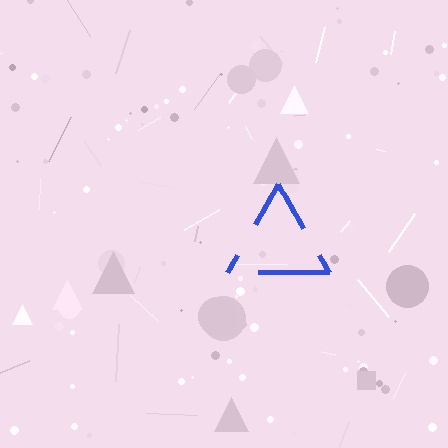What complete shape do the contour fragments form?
The contour fragments form a triangle.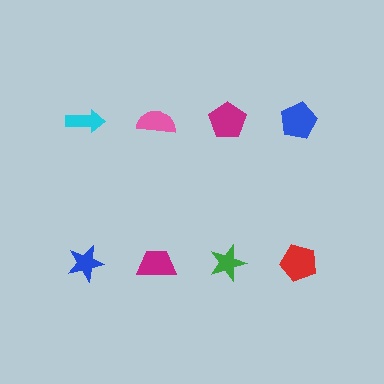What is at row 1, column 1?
A cyan arrow.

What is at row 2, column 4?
A red pentagon.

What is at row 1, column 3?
A magenta pentagon.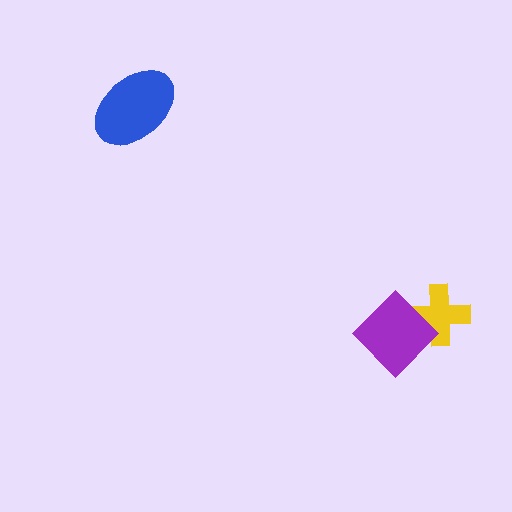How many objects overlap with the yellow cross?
1 object overlaps with the yellow cross.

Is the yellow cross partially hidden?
Yes, it is partially covered by another shape.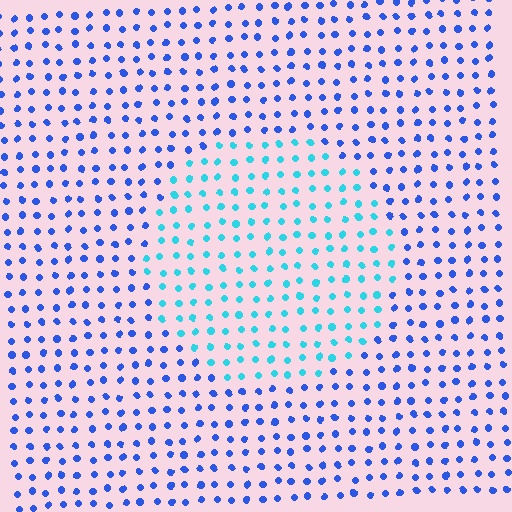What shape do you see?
I see a circle.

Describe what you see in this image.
The image is filled with small blue elements in a uniform arrangement. A circle-shaped region is visible where the elements are tinted to a slightly different hue, forming a subtle color boundary.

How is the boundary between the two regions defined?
The boundary is defined purely by a slight shift in hue (about 41 degrees). Spacing, size, and orientation are identical on both sides.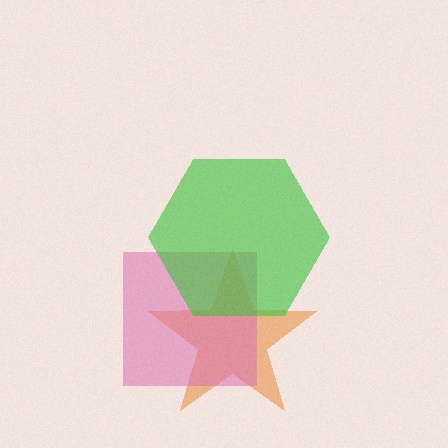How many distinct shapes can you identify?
There are 3 distinct shapes: an orange star, a pink square, a green hexagon.